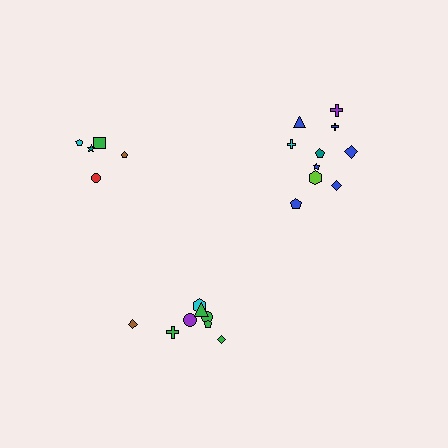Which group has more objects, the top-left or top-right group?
The top-right group.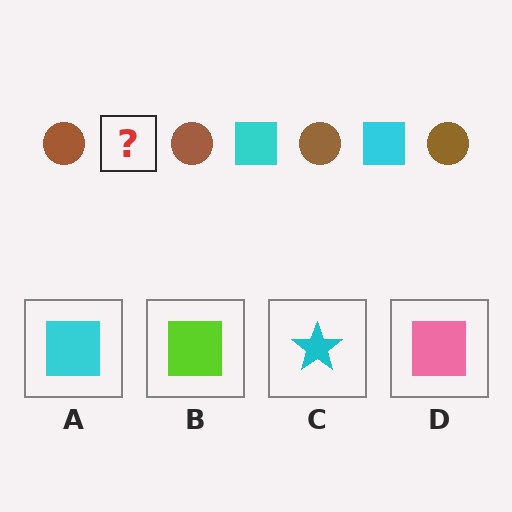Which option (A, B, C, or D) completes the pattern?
A.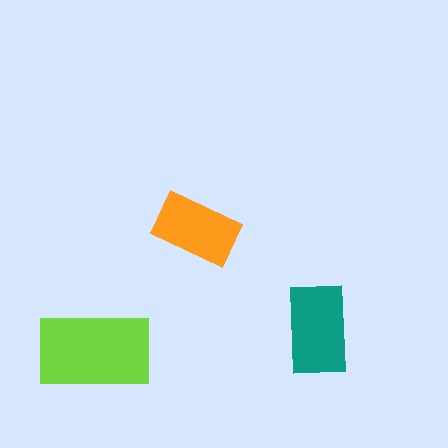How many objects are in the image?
There are 3 objects in the image.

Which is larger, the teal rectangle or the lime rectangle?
The lime one.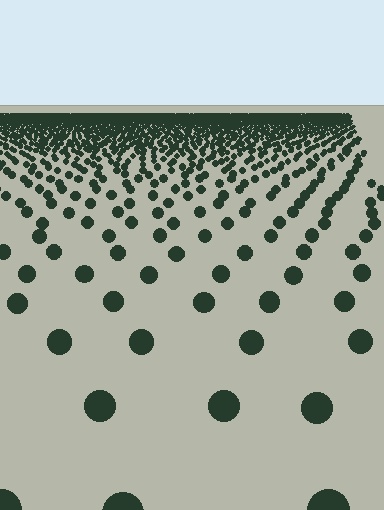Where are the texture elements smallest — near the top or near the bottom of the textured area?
Near the top.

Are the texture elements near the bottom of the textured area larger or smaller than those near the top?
Larger. Near the bottom, elements are closer to the viewer and appear at a bigger on-screen size.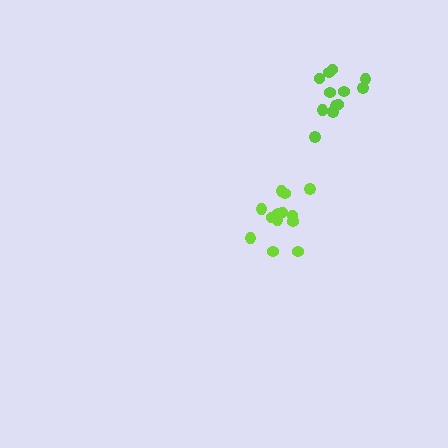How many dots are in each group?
Group 1: 13 dots, Group 2: 12 dots (25 total).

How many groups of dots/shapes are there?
There are 2 groups.